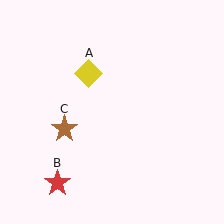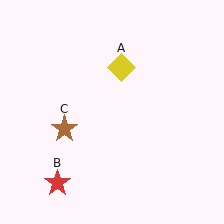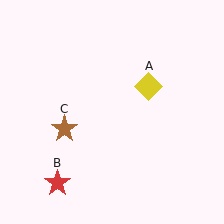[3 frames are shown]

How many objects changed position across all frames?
1 object changed position: yellow diamond (object A).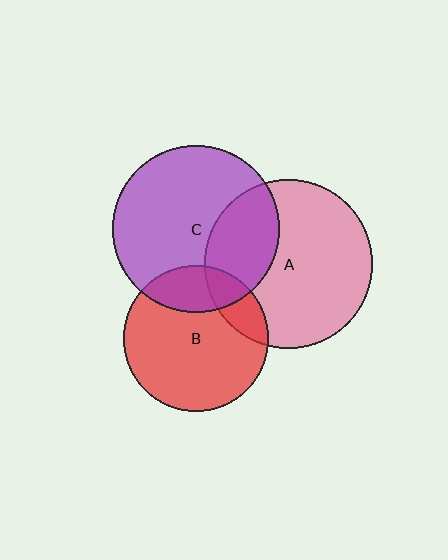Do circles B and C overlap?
Yes.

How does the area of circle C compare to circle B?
Approximately 1.3 times.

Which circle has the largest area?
Circle A (pink).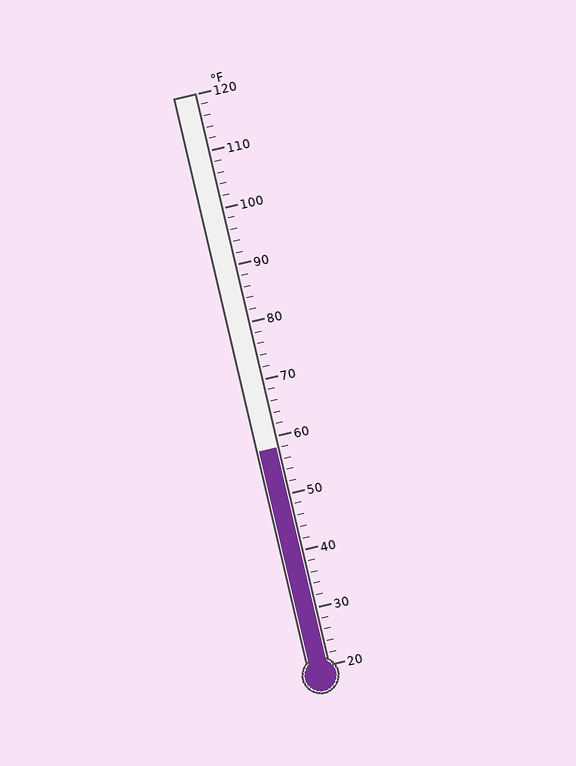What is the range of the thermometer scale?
The thermometer scale ranges from 20°F to 120°F.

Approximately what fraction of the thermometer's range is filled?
The thermometer is filled to approximately 40% of its range.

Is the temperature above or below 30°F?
The temperature is above 30°F.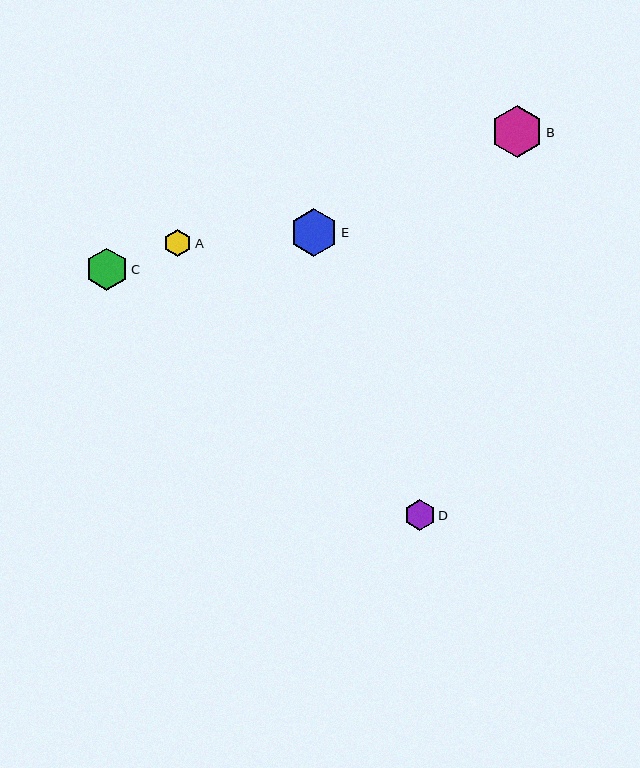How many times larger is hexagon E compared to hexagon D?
Hexagon E is approximately 1.6 times the size of hexagon D.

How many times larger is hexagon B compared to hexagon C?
Hexagon B is approximately 1.2 times the size of hexagon C.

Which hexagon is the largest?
Hexagon B is the largest with a size of approximately 51 pixels.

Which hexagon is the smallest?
Hexagon A is the smallest with a size of approximately 28 pixels.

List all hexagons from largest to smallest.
From largest to smallest: B, E, C, D, A.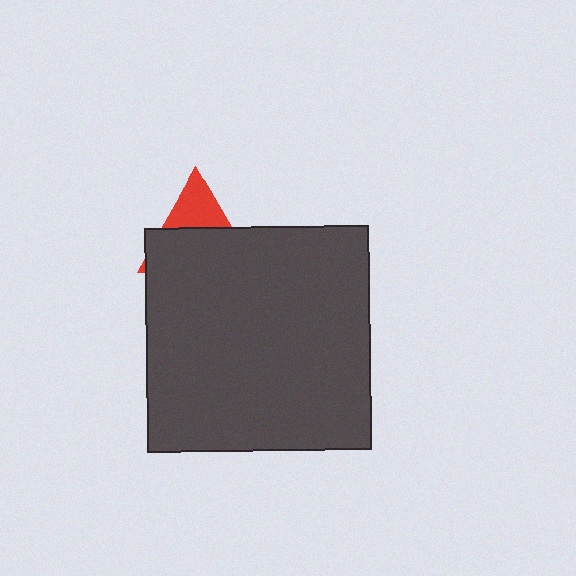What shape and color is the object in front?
The object in front is a dark gray square.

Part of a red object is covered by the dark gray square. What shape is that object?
It is a triangle.